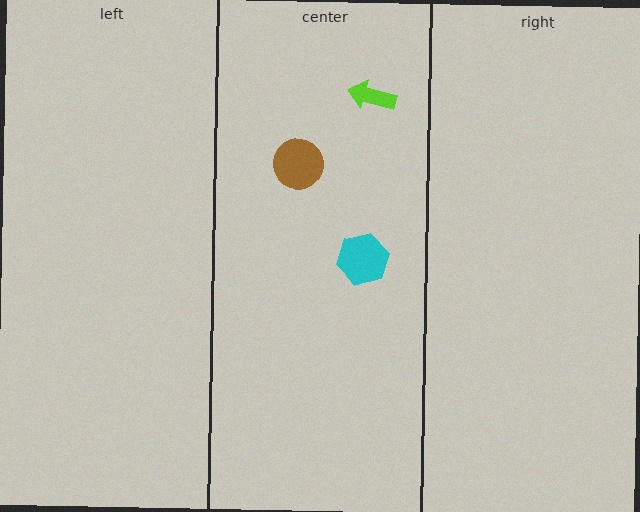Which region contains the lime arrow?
The center region.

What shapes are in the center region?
The lime arrow, the cyan hexagon, the brown circle.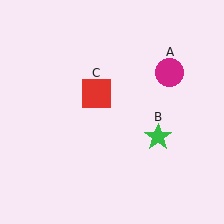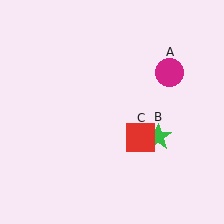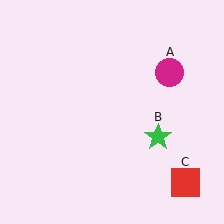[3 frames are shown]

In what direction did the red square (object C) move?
The red square (object C) moved down and to the right.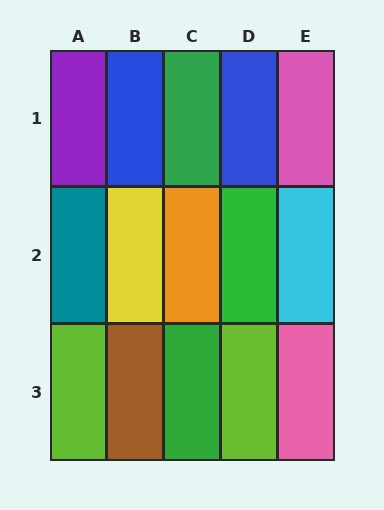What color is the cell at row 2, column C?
Orange.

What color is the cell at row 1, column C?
Green.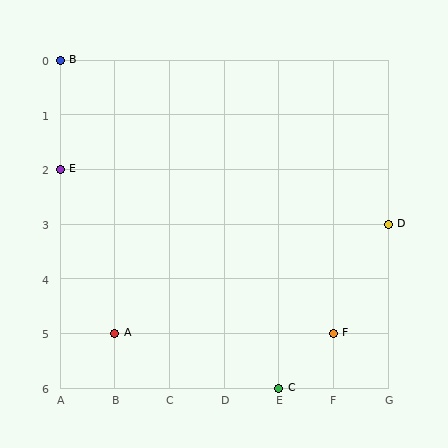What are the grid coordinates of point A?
Point A is at grid coordinates (B, 5).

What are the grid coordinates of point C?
Point C is at grid coordinates (E, 6).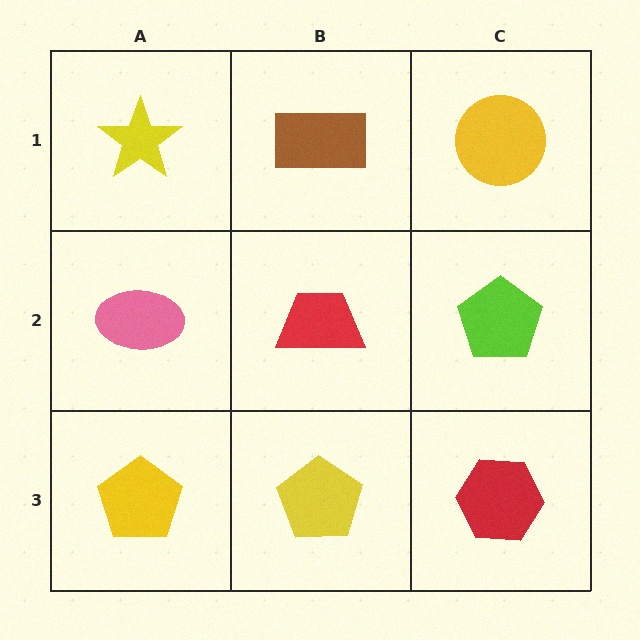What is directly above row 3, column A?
A pink ellipse.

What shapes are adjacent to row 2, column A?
A yellow star (row 1, column A), a yellow pentagon (row 3, column A), a red trapezoid (row 2, column B).